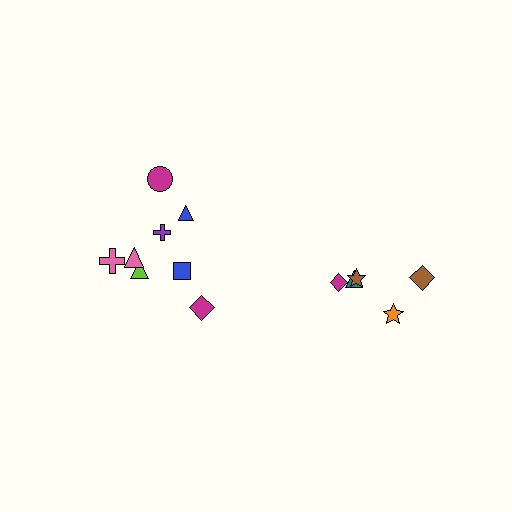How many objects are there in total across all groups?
There are 13 objects.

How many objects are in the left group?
There are 8 objects.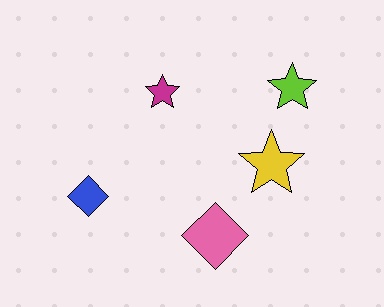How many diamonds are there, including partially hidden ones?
There are 2 diamonds.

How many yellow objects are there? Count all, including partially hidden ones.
There is 1 yellow object.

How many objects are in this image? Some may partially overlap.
There are 5 objects.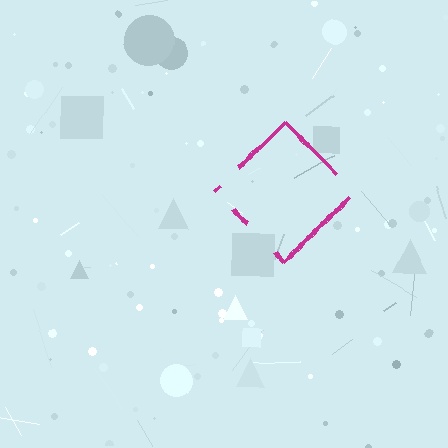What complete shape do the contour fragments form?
The contour fragments form a diamond.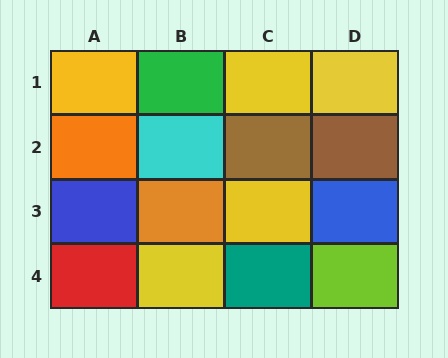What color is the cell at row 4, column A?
Red.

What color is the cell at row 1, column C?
Yellow.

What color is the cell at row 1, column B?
Green.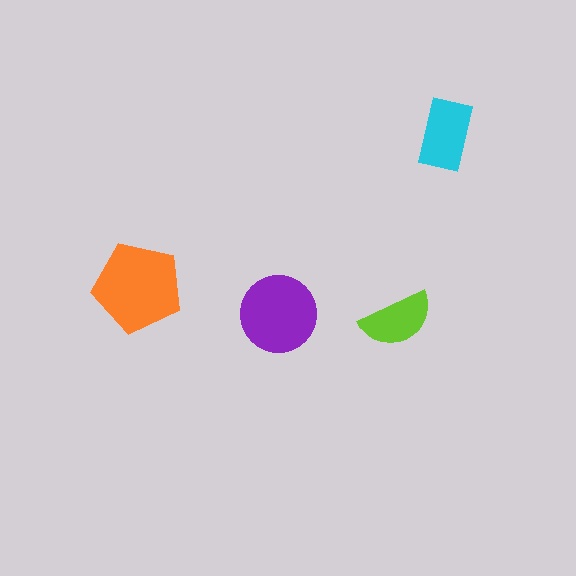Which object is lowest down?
The lime semicircle is bottommost.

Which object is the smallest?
The lime semicircle.